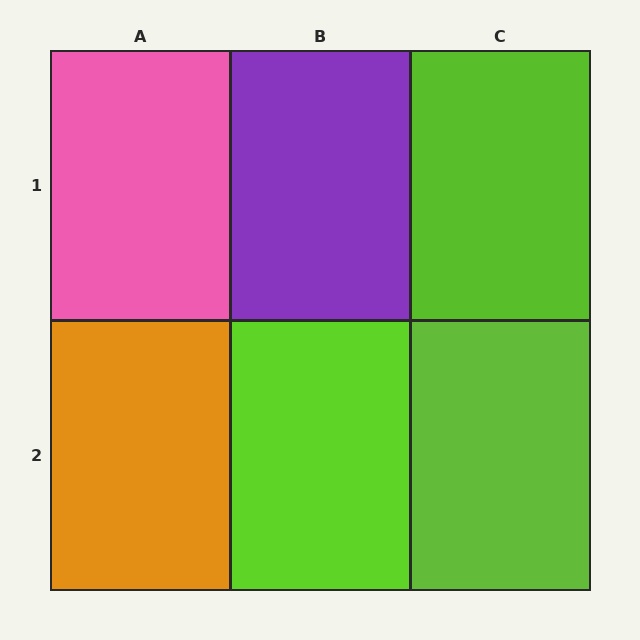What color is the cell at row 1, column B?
Purple.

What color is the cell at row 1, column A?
Pink.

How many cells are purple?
1 cell is purple.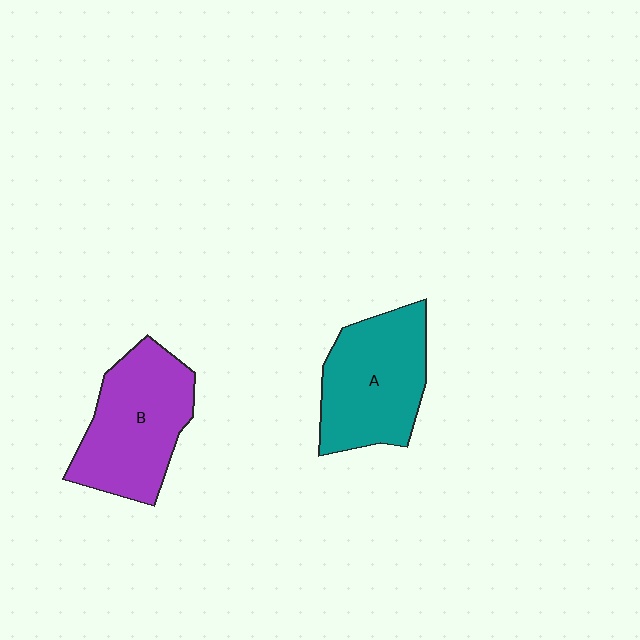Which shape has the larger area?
Shape B (purple).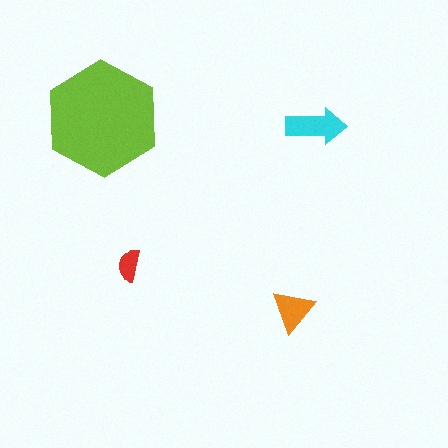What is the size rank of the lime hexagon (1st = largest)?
1st.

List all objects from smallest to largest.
The red semicircle, the orange triangle, the cyan arrow, the lime hexagon.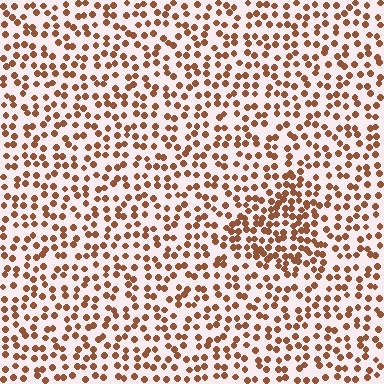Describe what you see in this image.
The image contains small brown elements arranged at two different densities. A triangle-shaped region is visible where the elements are more densely packed than the surrounding area.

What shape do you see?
I see a triangle.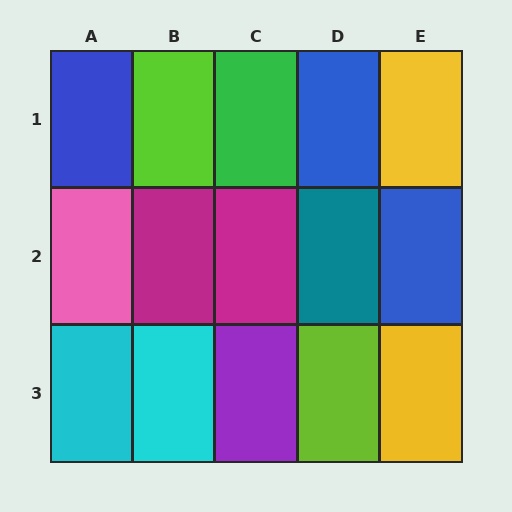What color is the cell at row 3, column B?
Cyan.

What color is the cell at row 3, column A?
Cyan.